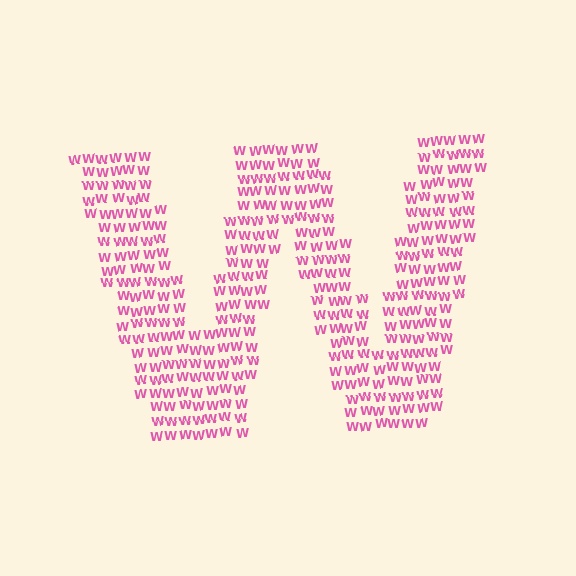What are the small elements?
The small elements are letter W's.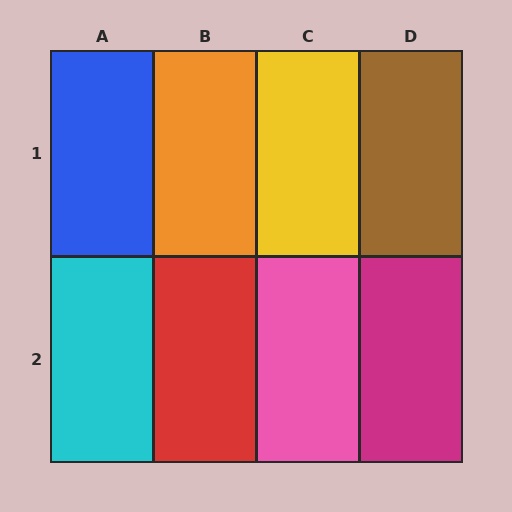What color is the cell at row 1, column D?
Brown.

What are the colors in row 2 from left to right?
Cyan, red, pink, magenta.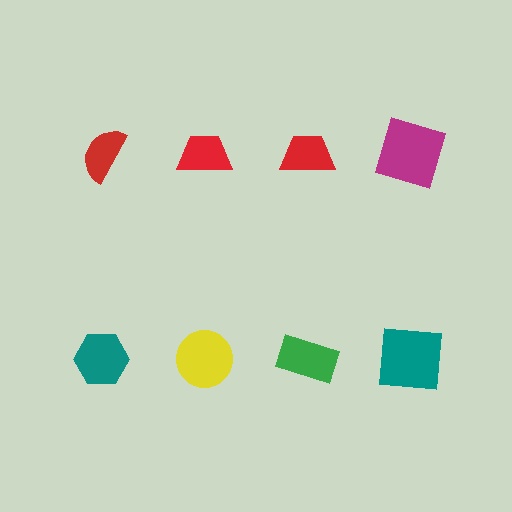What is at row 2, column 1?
A teal hexagon.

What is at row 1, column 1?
A red semicircle.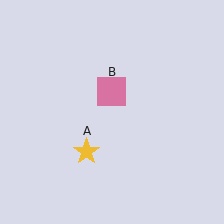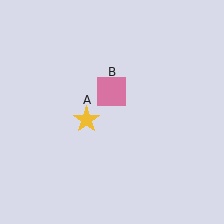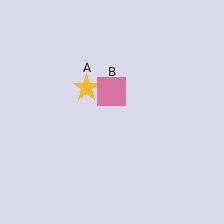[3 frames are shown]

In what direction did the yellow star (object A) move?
The yellow star (object A) moved up.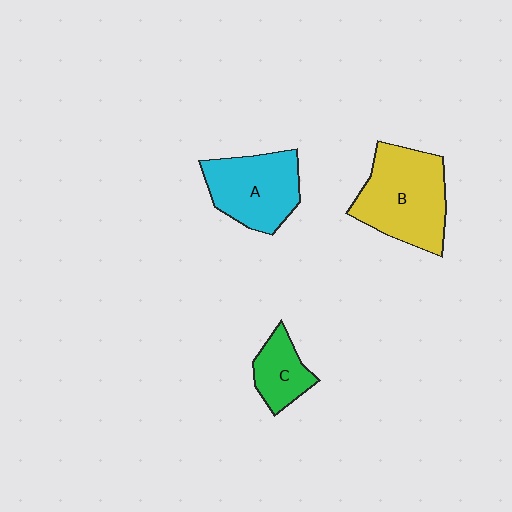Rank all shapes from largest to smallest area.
From largest to smallest: B (yellow), A (cyan), C (green).